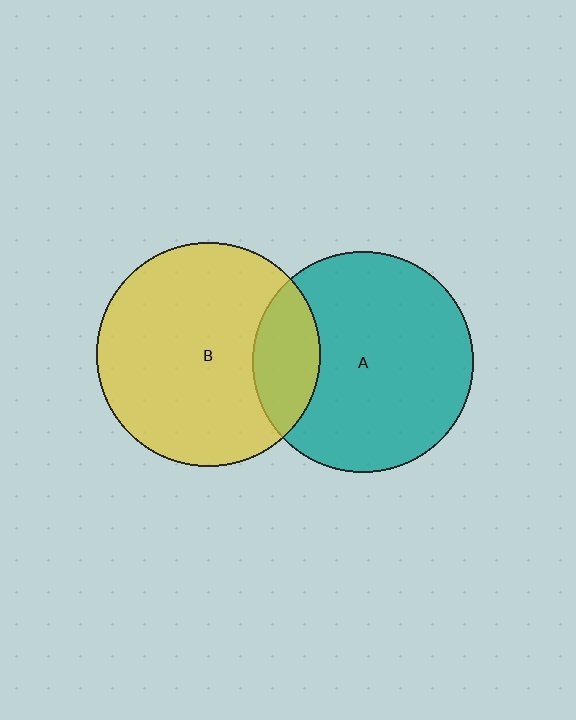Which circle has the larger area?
Circle B (yellow).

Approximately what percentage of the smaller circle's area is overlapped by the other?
Approximately 20%.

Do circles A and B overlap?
Yes.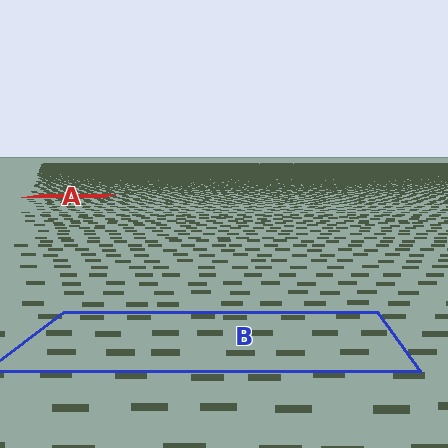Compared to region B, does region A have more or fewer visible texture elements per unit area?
Region A has more texture elements per unit area — they are packed more densely because it is farther away.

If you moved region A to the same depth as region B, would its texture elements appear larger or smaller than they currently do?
They would appear larger. At a closer depth, the same texture elements are projected at a bigger on-screen size.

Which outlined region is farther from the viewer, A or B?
Region A is farther from the viewer — the texture elements inside it appear smaller and more densely packed.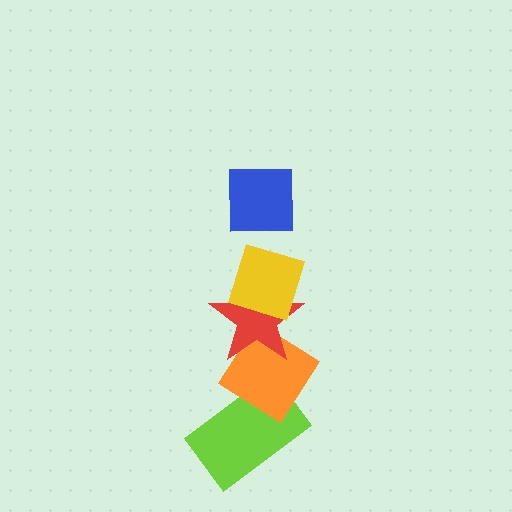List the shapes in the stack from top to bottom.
From top to bottom: the blue square, the yellow diamond, the red star, the orange diamond, the lime rectangle.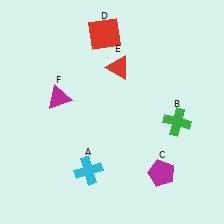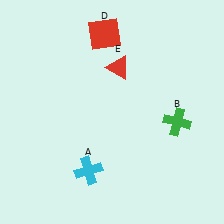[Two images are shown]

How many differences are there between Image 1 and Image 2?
There are 2 differences between the two images.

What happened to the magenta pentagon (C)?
The magenta pentagon (C) was removed in Image 2. It was in the bottom-right area of Image 1.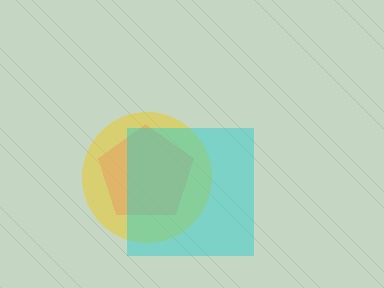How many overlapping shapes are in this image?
There are 3 overlapping shapes in the image.